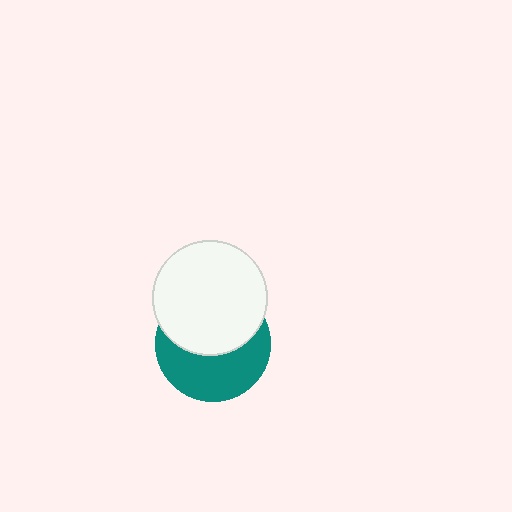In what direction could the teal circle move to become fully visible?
The teal circle could move down. That would shift it out from behind the white circle entirely.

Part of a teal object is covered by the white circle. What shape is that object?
It is a circle.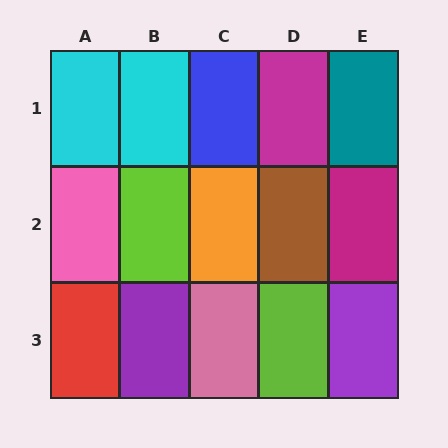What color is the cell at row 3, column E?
Purple.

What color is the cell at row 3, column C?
Pink.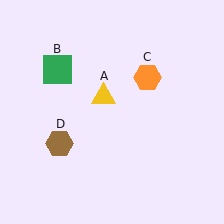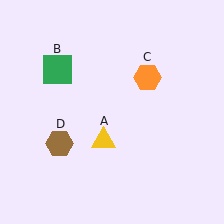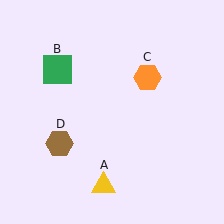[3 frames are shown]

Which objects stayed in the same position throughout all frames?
Green square (object B) and orange hexagon (object C) and brown hexagon (object D) remained stationary.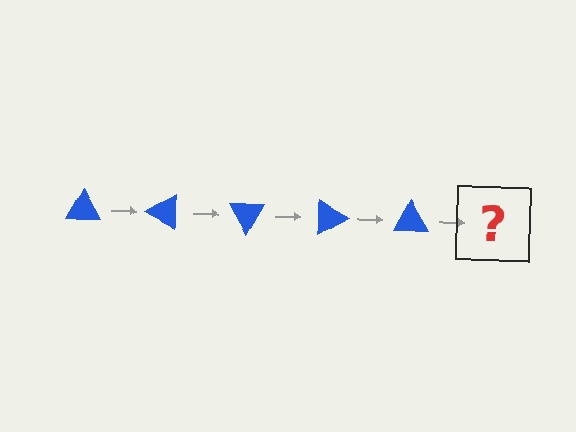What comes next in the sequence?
The next element should be a blue triangle rotated 150 degrees.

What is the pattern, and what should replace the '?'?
The pattern is that the triangle rotates 30 degrees each step. The '?' should be a blue triangle rotated 150 degrees.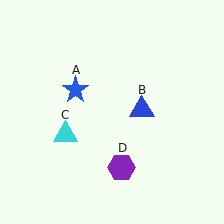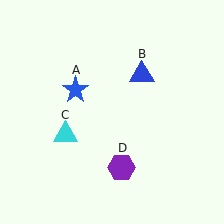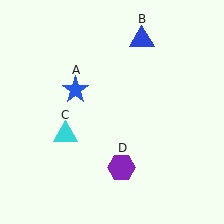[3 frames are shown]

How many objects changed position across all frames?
1 object changed position: blue triangle (object B).